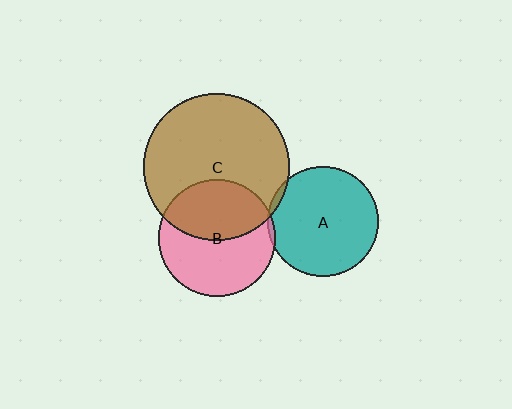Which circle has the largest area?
Circle C (brown).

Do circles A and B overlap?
Yes.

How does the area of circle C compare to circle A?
Approximately 1.8 times.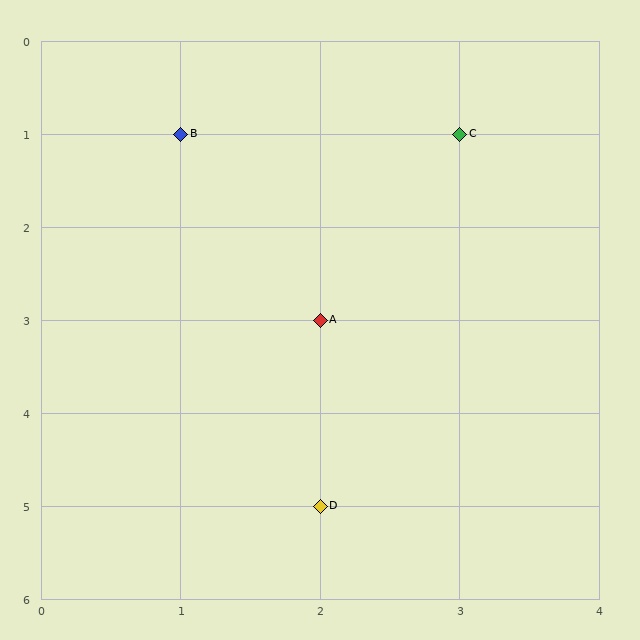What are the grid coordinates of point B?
Point B is at grid coordinates (1, 1).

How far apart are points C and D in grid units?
Points C and D are 1 column and 4 rows apart (about 4.1 grid units diagonally).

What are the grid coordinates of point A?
Point A is at grid coordinates (2, 3).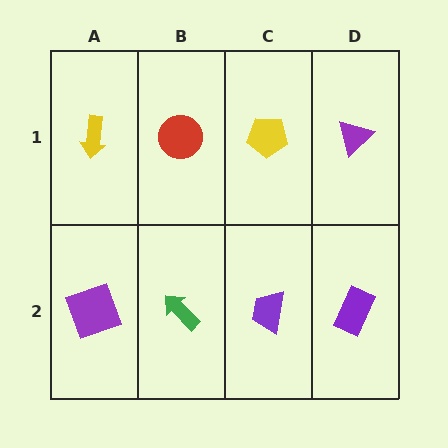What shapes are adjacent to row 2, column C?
A yellow pentagon (row 1, column C), a green arrow (row 2, column B), a purple rectangle (row 2, column D).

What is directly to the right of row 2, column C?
A purple rectangle.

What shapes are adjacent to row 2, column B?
A red circle (row 1, column B), a purple square (row 2, column A), a purple trapezoid (row 2, column C).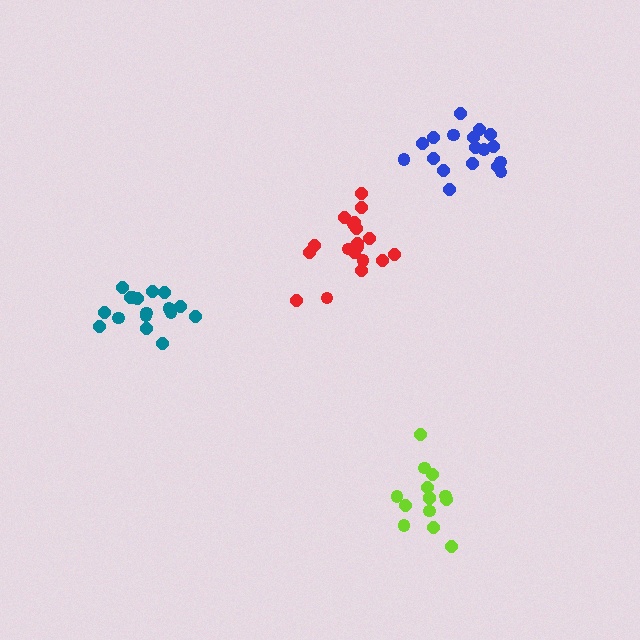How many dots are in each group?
Group 1: 17 dots, Group 2: 19 dots, Group 3: 18 dots, Group 4: 14 dots (68 total).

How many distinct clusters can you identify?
There are 4 distinct clusters.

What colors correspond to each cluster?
The clusters are colored: teal, red, blue, lime.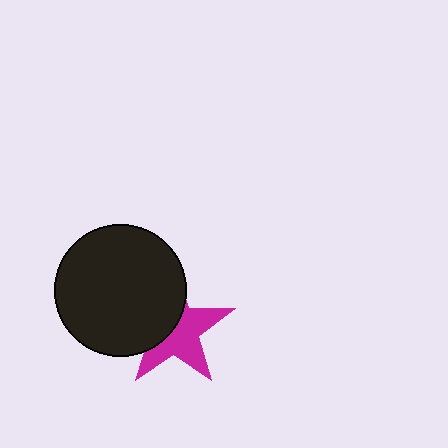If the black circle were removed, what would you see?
You would see the complete magenta star.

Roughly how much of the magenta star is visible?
About half of it is visible (roughly 56%).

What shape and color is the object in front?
The object in front is a black circle.